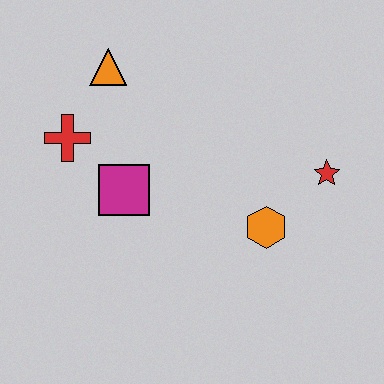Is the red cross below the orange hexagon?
No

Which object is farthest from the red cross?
The red star is farthest from the red cross.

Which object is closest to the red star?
The orange hexagon is closest to the red star.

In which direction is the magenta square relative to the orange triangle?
The magenta square is below the orange triangle.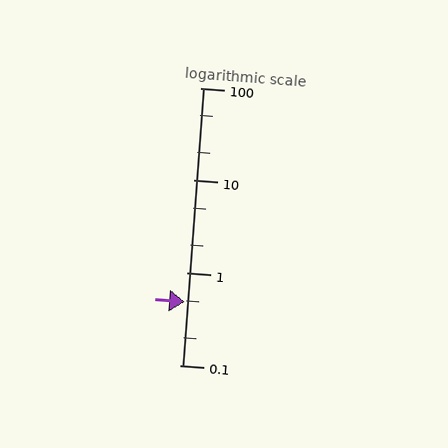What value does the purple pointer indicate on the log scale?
The pointer indicates approximately 0.48.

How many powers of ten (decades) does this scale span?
The scale spans 3 decades, from 0.1 to 100.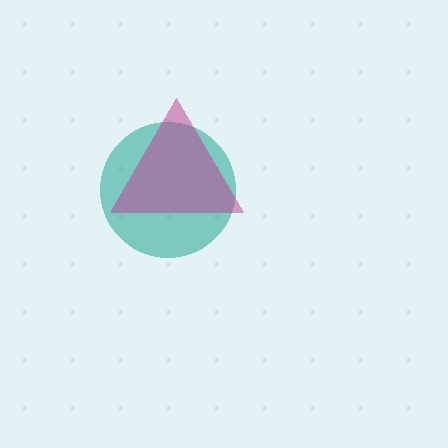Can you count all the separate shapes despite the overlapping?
Yes, there are 2 separate shapes.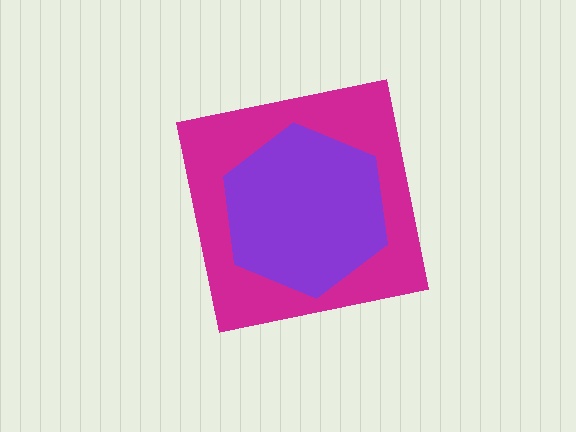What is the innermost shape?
The purple hexagon.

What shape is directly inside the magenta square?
The purple hexagon.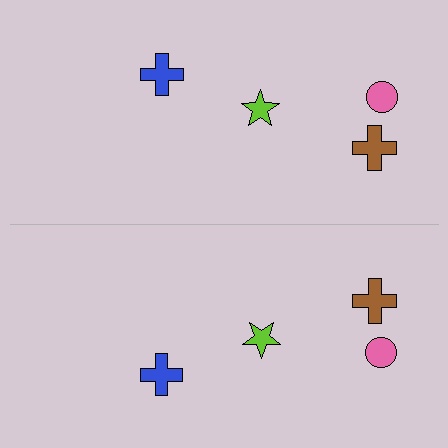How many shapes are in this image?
There are 8 shapes in this image.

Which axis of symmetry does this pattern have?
The pattern has a horizontal axis of symmetry running through the center of the image.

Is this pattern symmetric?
Yes, this pattern has bilateral (reflection) symmetry.